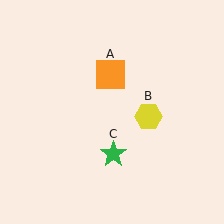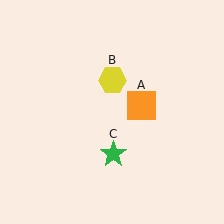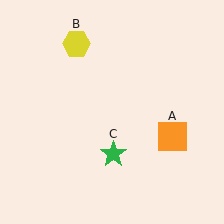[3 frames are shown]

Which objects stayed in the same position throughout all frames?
Green star (object C) remained stationary.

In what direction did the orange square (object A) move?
The orange square (object A) moved down and to the right.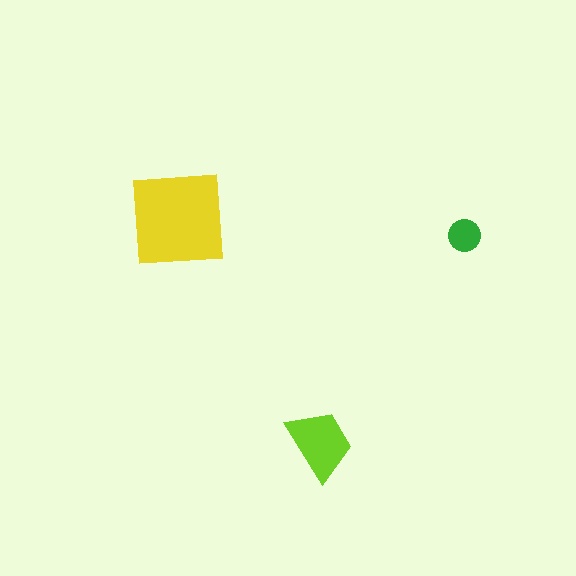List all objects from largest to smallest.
The yellow square, the lime trapezoid, the green circle.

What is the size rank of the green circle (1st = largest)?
3rd.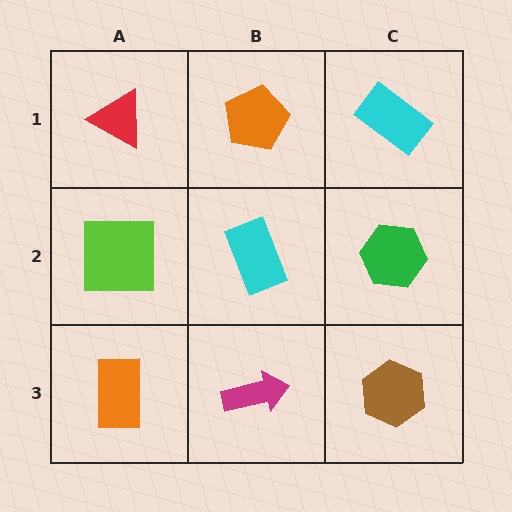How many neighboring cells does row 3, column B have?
3.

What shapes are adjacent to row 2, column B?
An orange pentagon (row 1, column B), a magenta arrow (row 3, column B), a lime square (row 2, column A), a green hexagon (row 2, column C).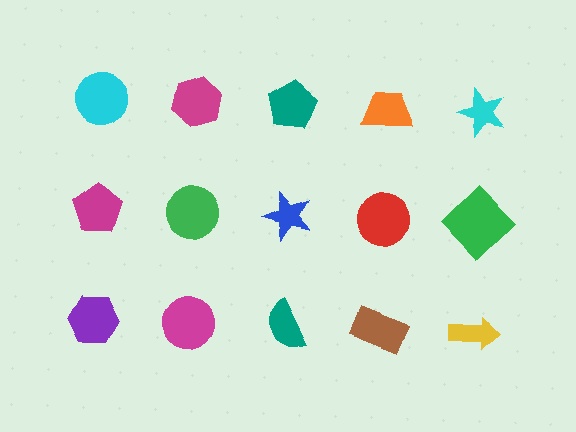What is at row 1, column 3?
A teal pentagon.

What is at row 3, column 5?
A yellow arrow.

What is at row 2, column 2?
A green circle.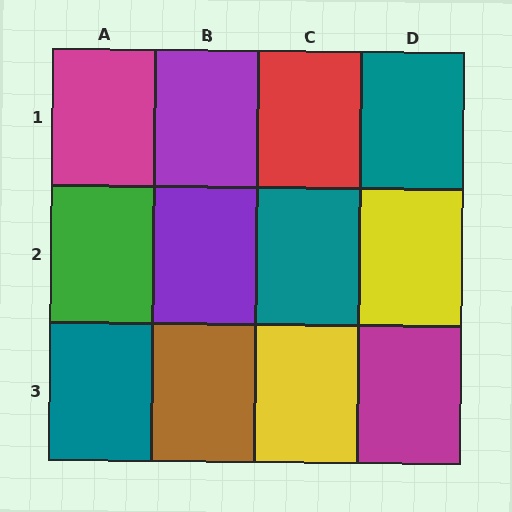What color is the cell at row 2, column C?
Teal.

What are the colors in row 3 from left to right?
Teal, brown, yellow, magenta.